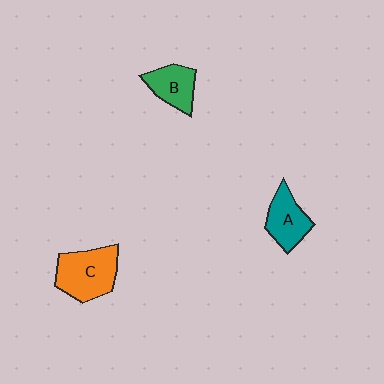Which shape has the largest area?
Shape C (orange).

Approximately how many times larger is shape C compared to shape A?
Approximately 1.4 times.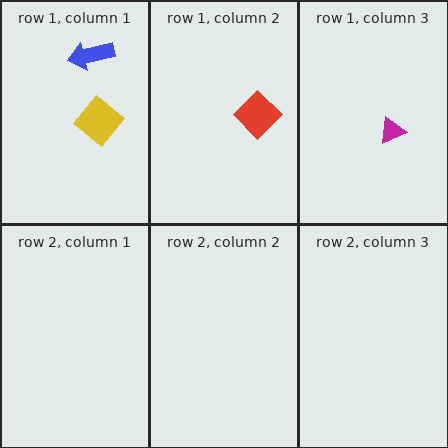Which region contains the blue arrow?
The row 1, column 1 region.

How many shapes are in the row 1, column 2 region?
1.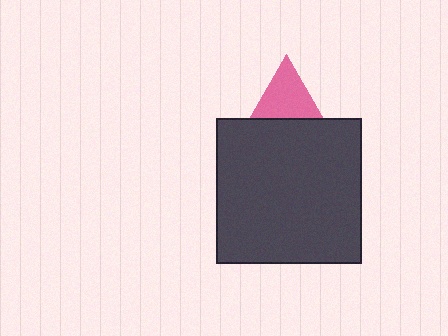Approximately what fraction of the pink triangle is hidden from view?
Roughly 70% of the pink triangle is hidden behind the dark gray square.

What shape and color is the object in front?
The object in front is a dark gray square.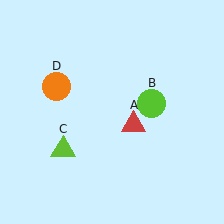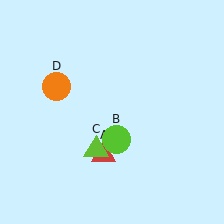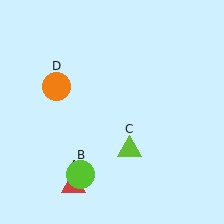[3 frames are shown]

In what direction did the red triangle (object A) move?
The red triangle (object A) moved down and to the left.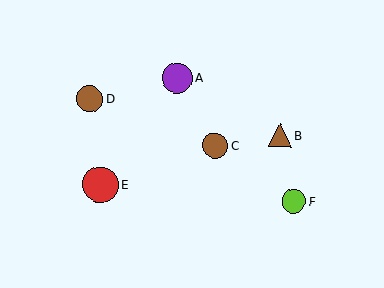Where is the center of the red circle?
The center of the red circle is at (100, 185).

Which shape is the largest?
The red circle (labeled E) is the largest.